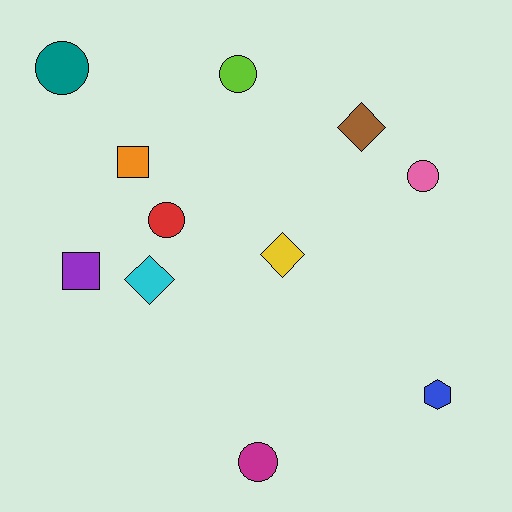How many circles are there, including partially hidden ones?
There are 5 circles.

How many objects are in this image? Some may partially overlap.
There are 11 objects.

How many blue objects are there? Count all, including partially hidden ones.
There is 1 blue object.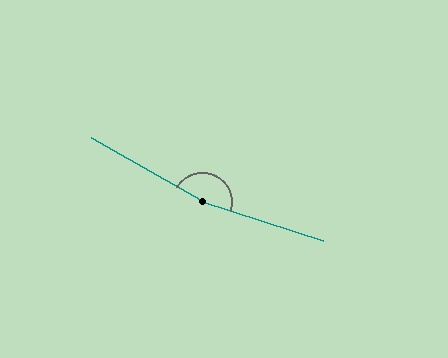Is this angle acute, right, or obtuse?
It is obtuse.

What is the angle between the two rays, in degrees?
Approximately 168 degrees.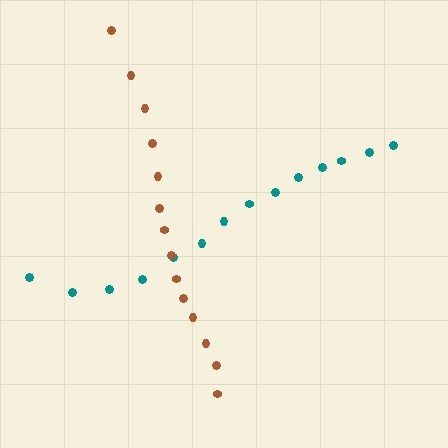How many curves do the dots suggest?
There are 2 distinct paths.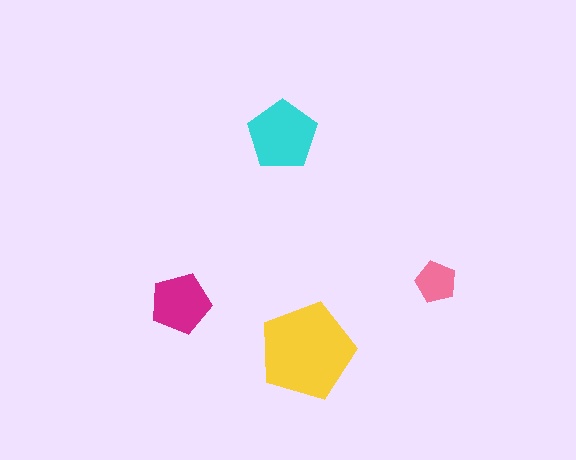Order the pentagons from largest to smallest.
the yellow one, the cyan one, the magenta one, the pink one.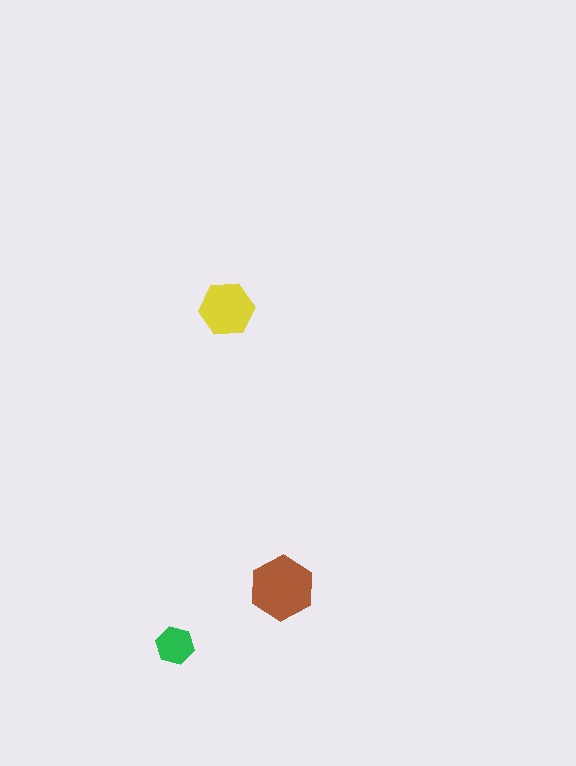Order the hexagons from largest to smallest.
the brown one, the yellow one, the green one.